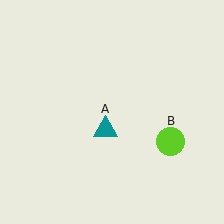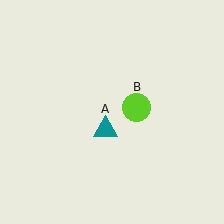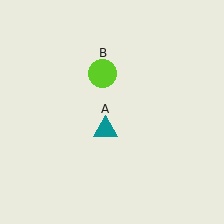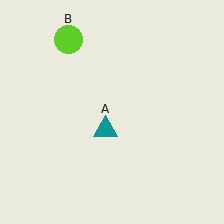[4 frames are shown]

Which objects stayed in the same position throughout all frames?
Teal triangle (object A) remained stationary.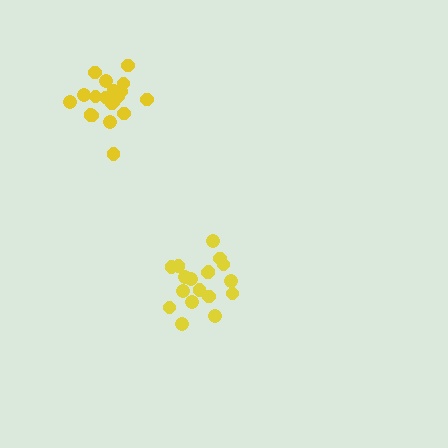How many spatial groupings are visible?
There are 2 spatial groupings.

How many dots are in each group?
Group 1: 18 dots, Group 2: 21 dots (39 total).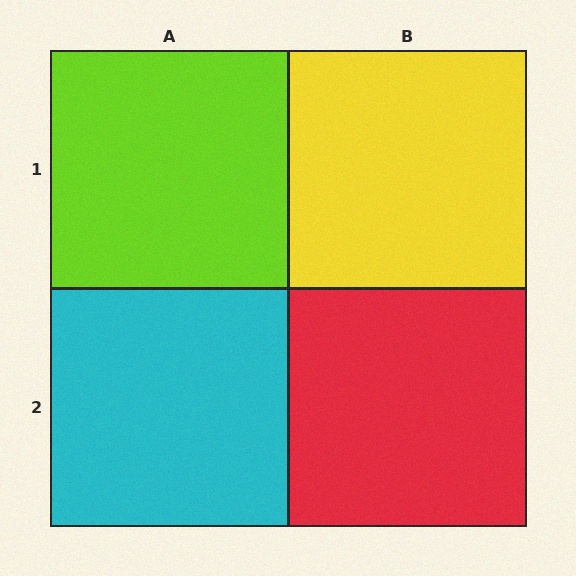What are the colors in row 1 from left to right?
Lime, yellow.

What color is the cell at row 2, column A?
Cyan.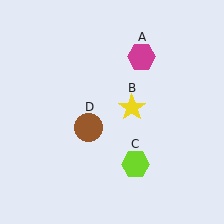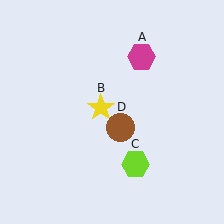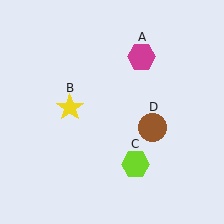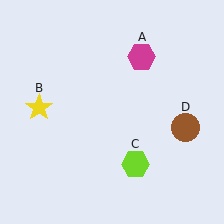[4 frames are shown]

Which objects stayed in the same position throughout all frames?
Magenta hexagon (object A) and lime hexagon (object C) remained stationary.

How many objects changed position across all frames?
2 objects changed position: yellow star (object B), brown circle (object D).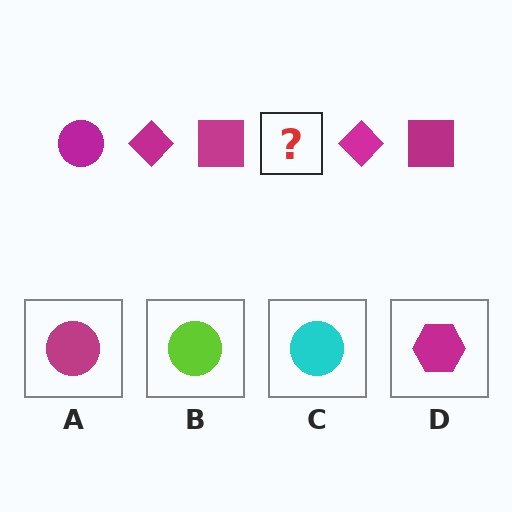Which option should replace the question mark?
Option A.